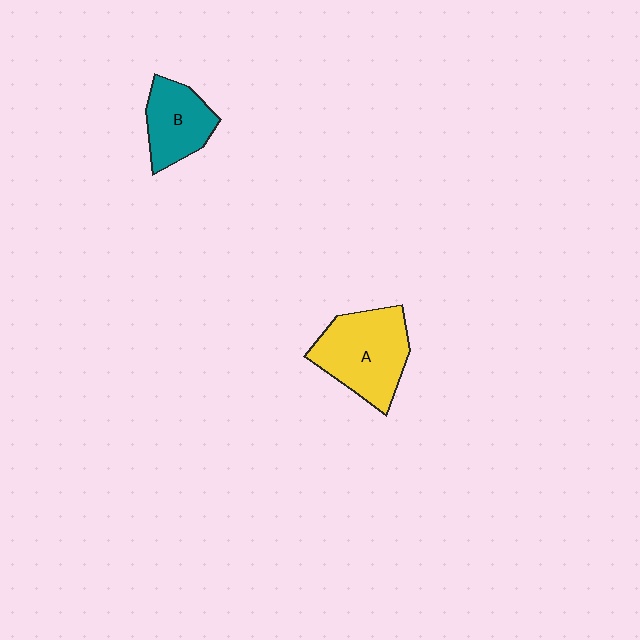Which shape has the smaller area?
Shape B (teal).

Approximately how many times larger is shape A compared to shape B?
Approximately 1.5 times.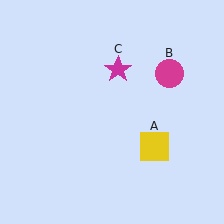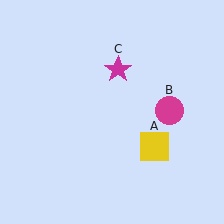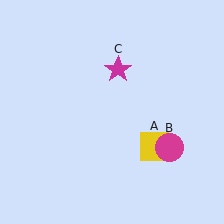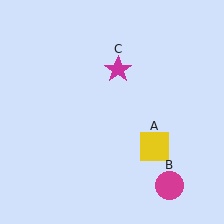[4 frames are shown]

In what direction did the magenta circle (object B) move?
The magenta circle (object B) moved down.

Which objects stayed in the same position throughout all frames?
Yellow square (object A) and magenta star (object C) remained stationary.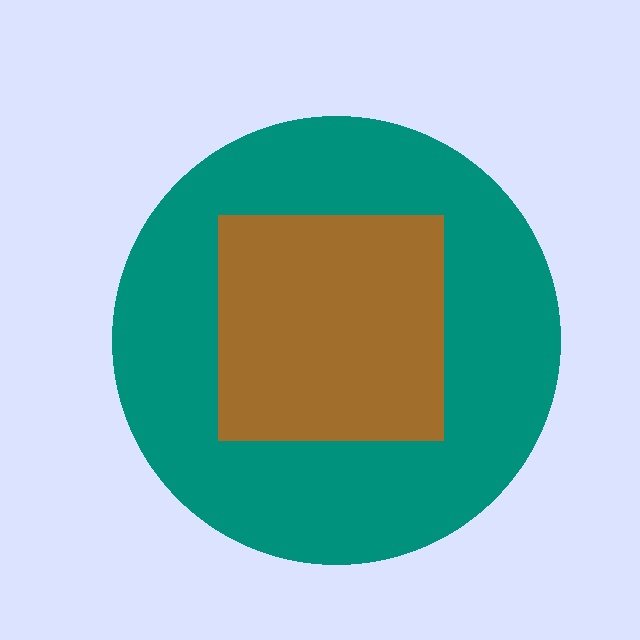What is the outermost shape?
The teal circle.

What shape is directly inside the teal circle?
The brown square.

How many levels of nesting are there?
2.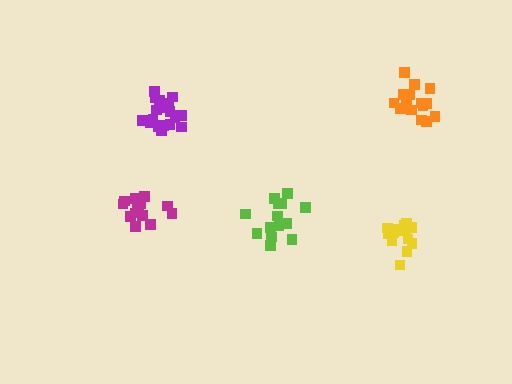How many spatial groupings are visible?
There are 5 spatial groupings.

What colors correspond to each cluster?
The clusters are colored: orange, magenta, yellow, lime, purple.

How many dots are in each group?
Group 1: 16 dots, Group 2: 15 dots, Group 3: 15 dots, Group 4: 15 dots, Group 5: 20 dots (81 total).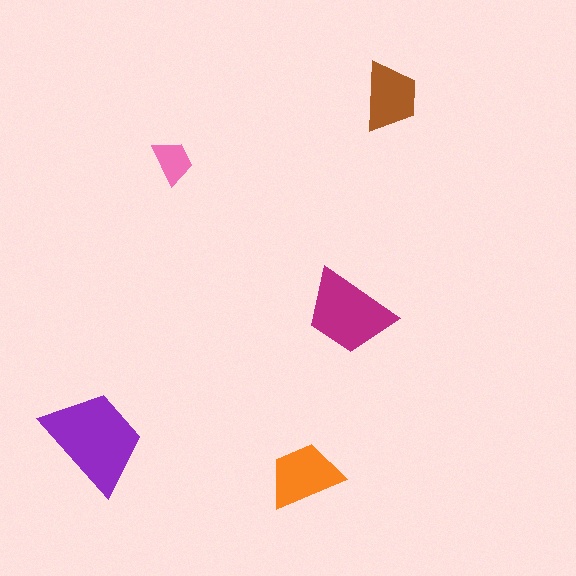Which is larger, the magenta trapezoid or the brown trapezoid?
The magenta one.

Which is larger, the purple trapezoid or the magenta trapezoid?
The purple one.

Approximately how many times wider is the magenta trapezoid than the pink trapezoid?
About 2 times wider.